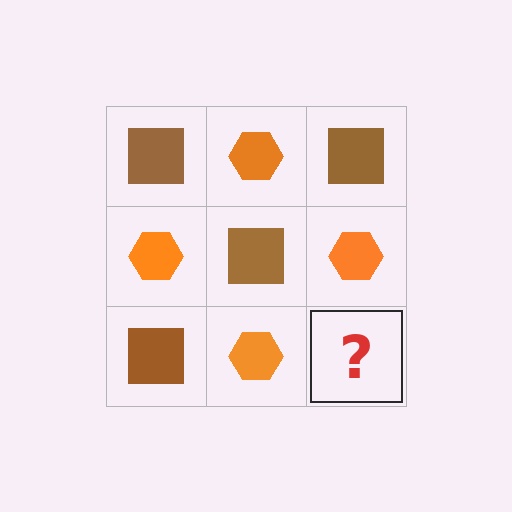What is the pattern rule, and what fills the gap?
The rule is that it alternates brown square and orange hexagon in a checkerboard pattern. The gap should be filled with a brown square.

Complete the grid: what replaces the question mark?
The question mark should be replaced with a brown square.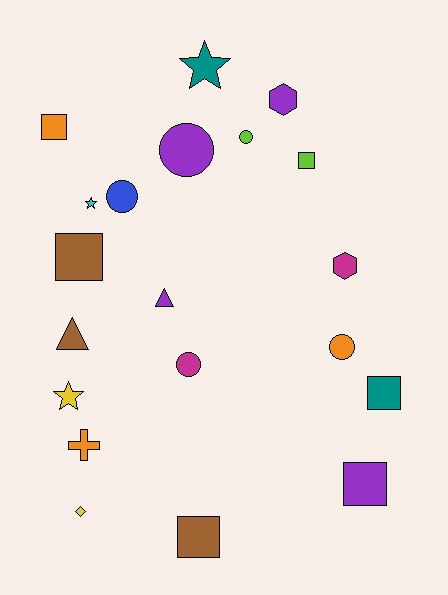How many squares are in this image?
There are 6 squares.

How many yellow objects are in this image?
There are 2 yellow objects.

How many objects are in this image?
There are 20 objects.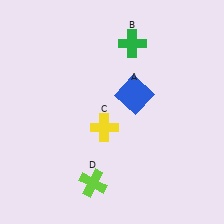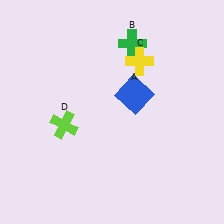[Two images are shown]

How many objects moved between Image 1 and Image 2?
2 objects moved between the two images.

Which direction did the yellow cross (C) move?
The yellow cross (C) moved up.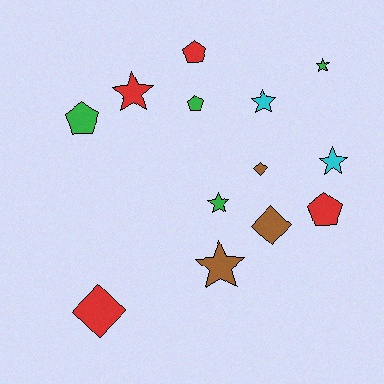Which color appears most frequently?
Red, with 4 objects.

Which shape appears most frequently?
Star, with 6 objects.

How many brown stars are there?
There is 1 brown star.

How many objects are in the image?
There are 13 objects.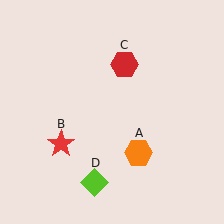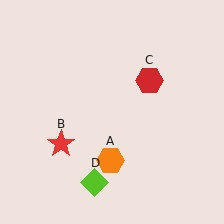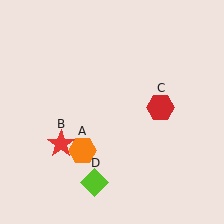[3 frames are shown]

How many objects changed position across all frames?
2 objects changed position: orange hexagon (object A), red hexagon (object C).